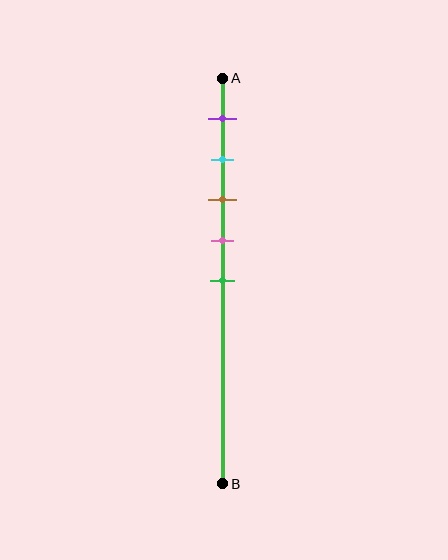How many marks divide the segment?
There are 5 marks dividing the segment.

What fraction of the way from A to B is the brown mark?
The brown mark is approximately 30% (0.3) of the way from A to B.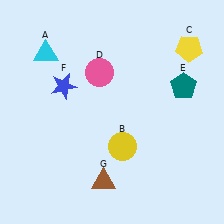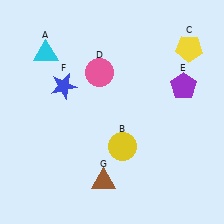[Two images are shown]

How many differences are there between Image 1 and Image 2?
There is 1 difference between the two images.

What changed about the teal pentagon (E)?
In Image 1, E is teal. In Image 2, it changed to purple.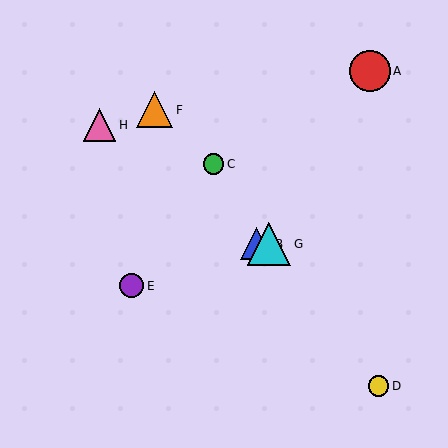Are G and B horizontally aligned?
Yes, both are at y≈244.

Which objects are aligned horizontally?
Objects B, G are aligned horizontally.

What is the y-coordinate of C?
Object C is at y≈164.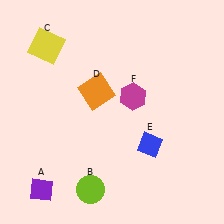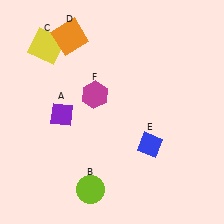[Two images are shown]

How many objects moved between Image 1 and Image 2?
3 objects moved between the two images.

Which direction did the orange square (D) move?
The orange square (D) moved up.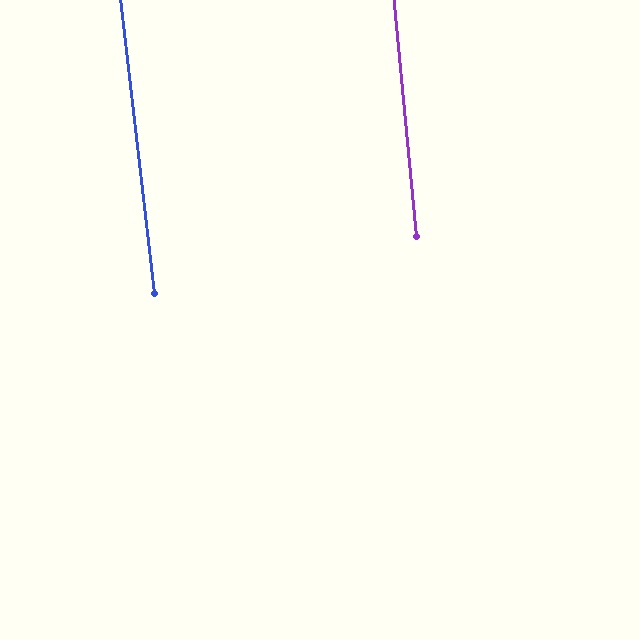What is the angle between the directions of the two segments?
Approximately 1 degree.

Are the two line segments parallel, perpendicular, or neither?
Parallel — their directions differ by only 1.1°.